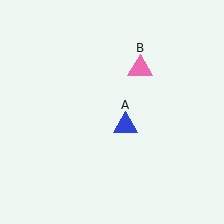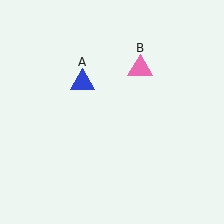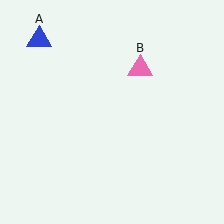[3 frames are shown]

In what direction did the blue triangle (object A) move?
The blue triangle (object A) moved up and to the left.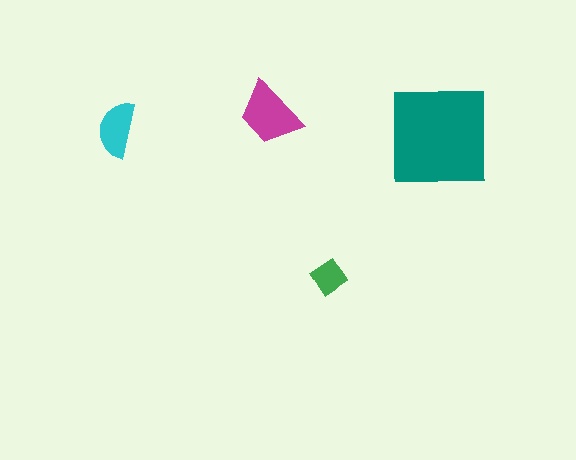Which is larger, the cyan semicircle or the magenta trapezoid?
The magenta trapezoid.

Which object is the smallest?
The green diamond.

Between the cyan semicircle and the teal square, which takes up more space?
The teal square.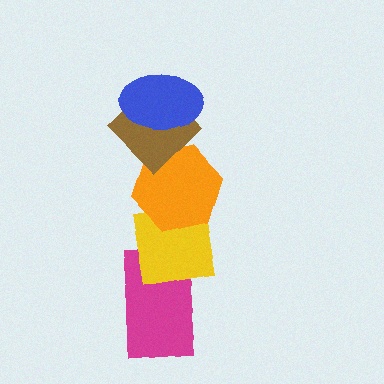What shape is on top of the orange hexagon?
The brown diamond is on top of the orange hexagon.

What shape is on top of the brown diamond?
The blue ellipse is on top of the brown diamond.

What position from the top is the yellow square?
The yellow square is 4th from the top.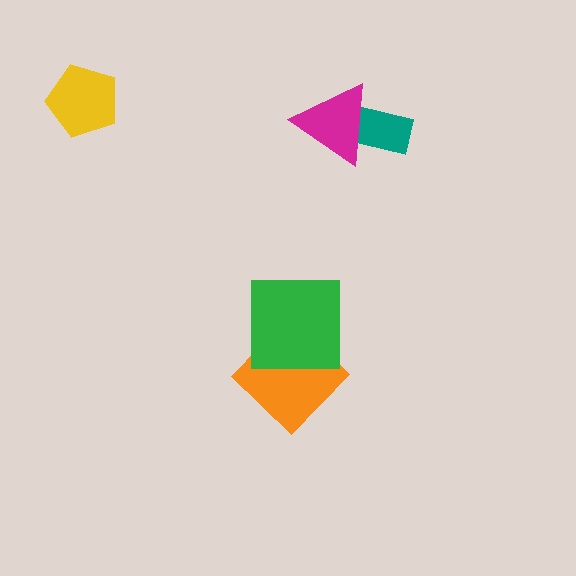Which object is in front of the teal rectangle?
The magenta triangle is in front of the teal rectangle.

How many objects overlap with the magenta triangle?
1 object overlaps with the magenta triangle.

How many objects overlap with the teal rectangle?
1 object overlaps with the teal rectangle.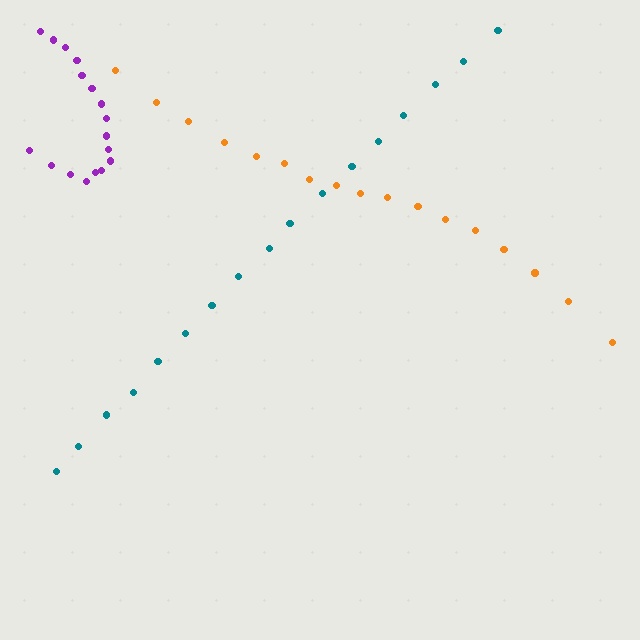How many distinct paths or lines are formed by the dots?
There are 3 distinct paths.